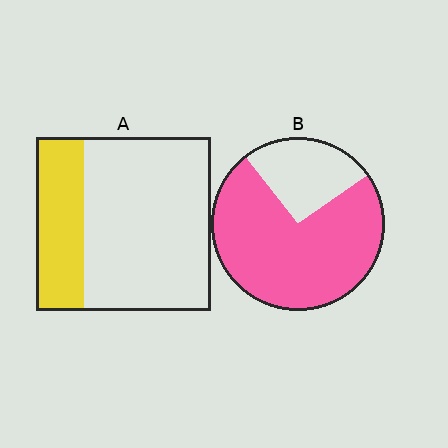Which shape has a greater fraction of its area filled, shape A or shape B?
Shape B.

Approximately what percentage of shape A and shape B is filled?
A is approximately 25% and B is approximately 75%.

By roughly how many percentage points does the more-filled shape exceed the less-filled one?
By roughly 45 percentage points (B over A).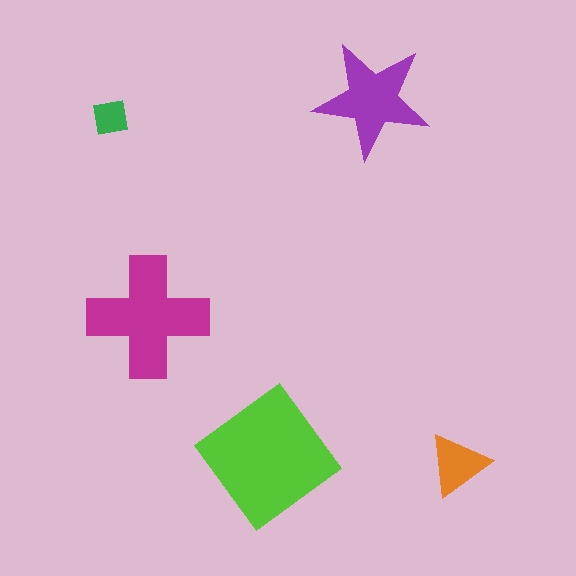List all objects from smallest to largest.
The green square, the orange triangle, the purple star, the magenta cross, the lime diamond.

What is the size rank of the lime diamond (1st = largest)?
1st.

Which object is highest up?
The purple star is topmost.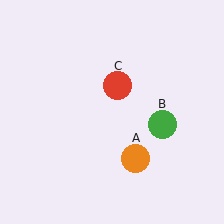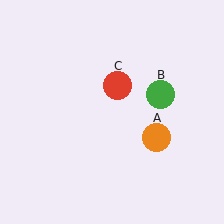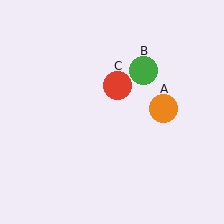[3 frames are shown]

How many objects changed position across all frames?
2 objects changed position: orange circle (object A), green circle (object B).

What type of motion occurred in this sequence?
The orange circle (object A), green circle (object B) rotated counterclockwise around the center of the scene.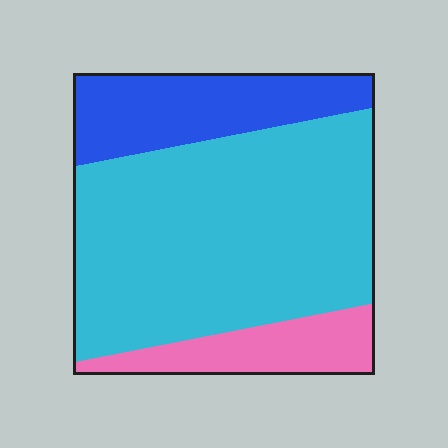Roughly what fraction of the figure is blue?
Blue covers around 20% of the figure.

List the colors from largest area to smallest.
From largest to smallest: cyan, blue, pink.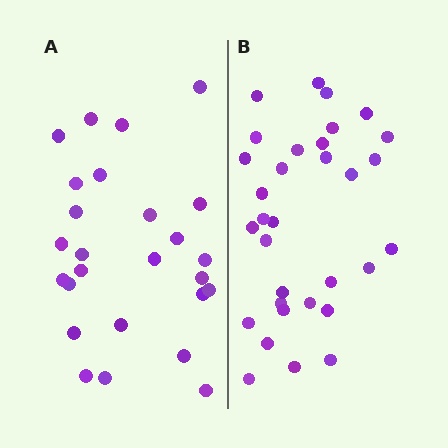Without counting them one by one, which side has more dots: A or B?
Region B (the right region) has more dots.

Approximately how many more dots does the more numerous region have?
Region B has about 6 more dots than region A.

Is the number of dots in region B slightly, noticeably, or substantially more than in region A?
Region B has only slightly more — the two regions are fairly close. The ratio is roughly 1.2 to 1.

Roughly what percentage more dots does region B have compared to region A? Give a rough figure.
About 25% more.